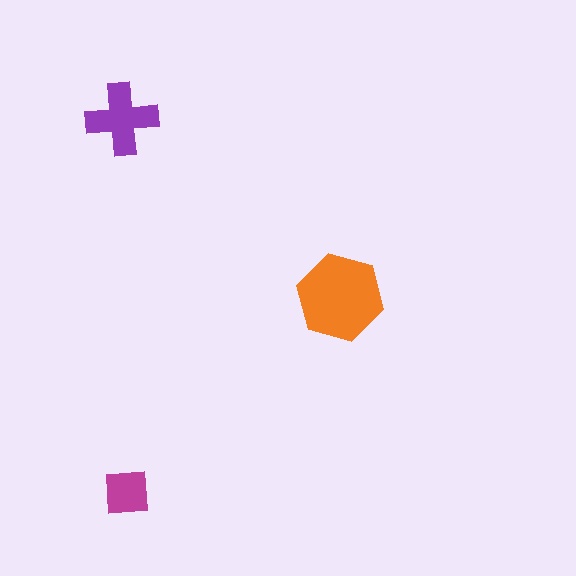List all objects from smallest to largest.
The magenta square, the purple cross, the orange hexagon.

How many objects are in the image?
There are 3 objects in the image.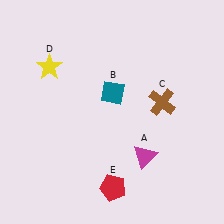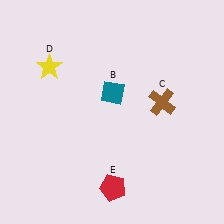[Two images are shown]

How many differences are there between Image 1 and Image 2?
There is 1 difference between the two images.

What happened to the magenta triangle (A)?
The magenta triangle (A) was removed in Image 2. It was in the bottom-right area of Image 1.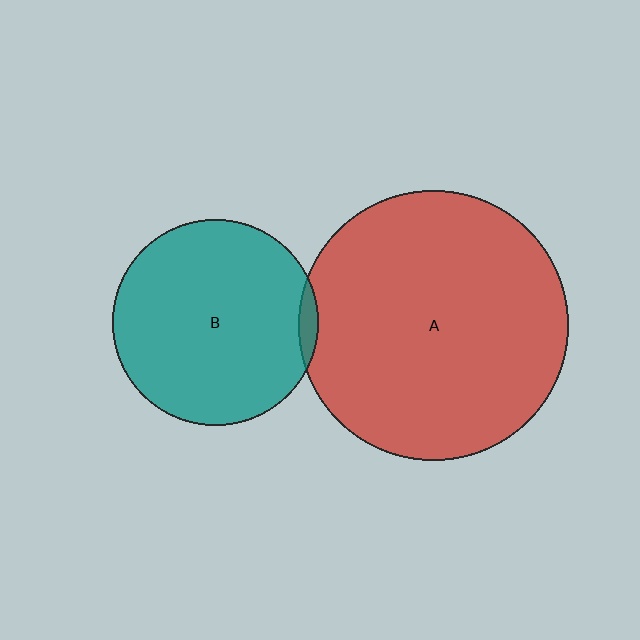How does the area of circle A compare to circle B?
Approximately 1.7 times.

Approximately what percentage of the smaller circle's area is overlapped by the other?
Approximately 5%.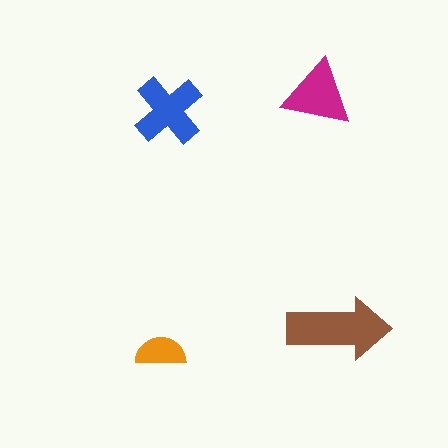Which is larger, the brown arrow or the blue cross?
The brown arrow.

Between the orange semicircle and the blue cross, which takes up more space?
The blue cross.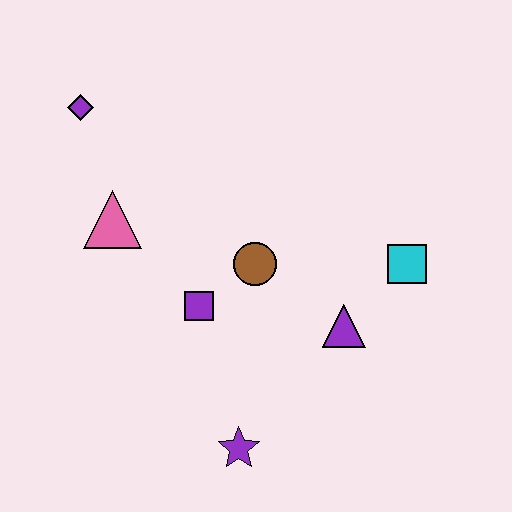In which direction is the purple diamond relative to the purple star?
The purple diamond is above the purple star.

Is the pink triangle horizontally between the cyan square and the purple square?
No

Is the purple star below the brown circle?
Yes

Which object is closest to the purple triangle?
The cyan square is closest to the purple triangle.